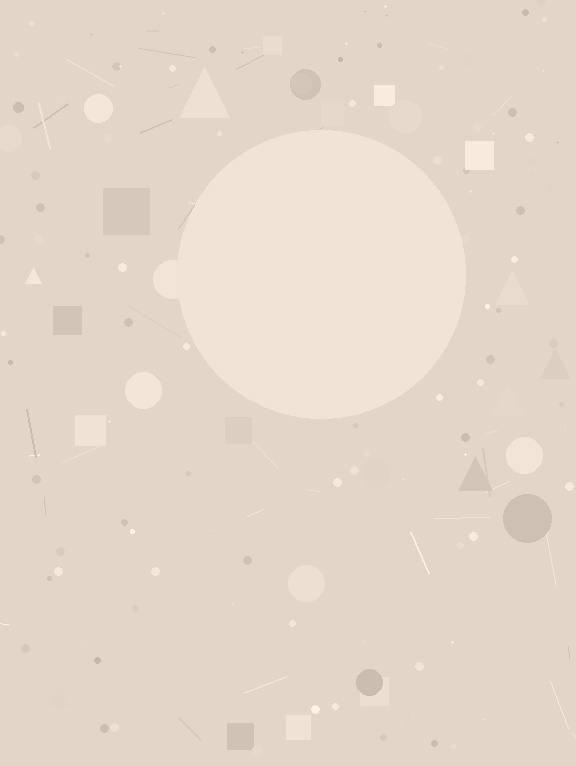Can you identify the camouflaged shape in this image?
The camouflaged shape is a circle.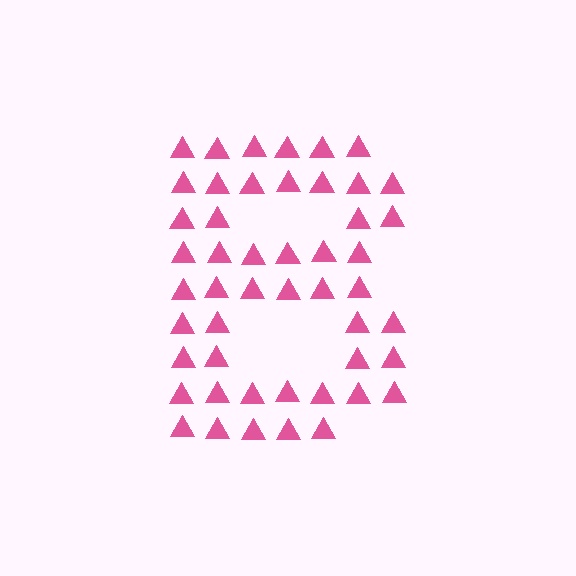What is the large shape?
The large shape is the letter B.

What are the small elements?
The small elements are triangles.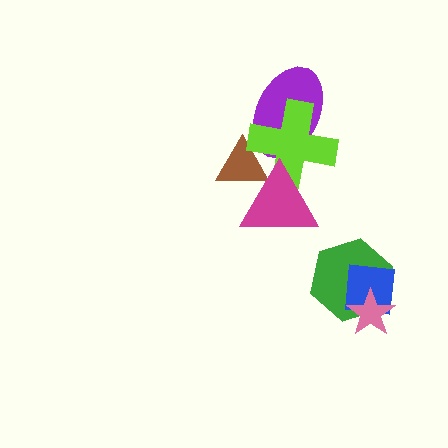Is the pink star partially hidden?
No, no other shape covers it.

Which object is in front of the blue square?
The pink star is in front of the blue square.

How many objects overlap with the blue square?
2 objects overlap with the blue square.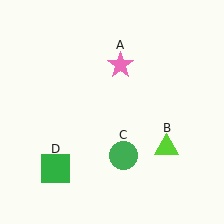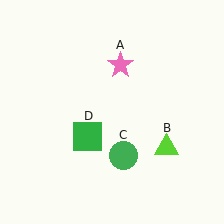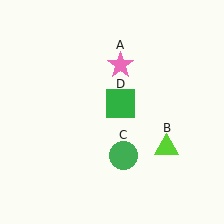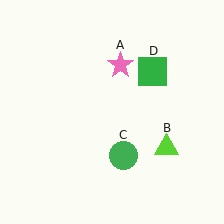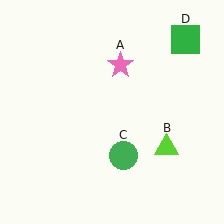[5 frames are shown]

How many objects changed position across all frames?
1 object changed position: green square (object D).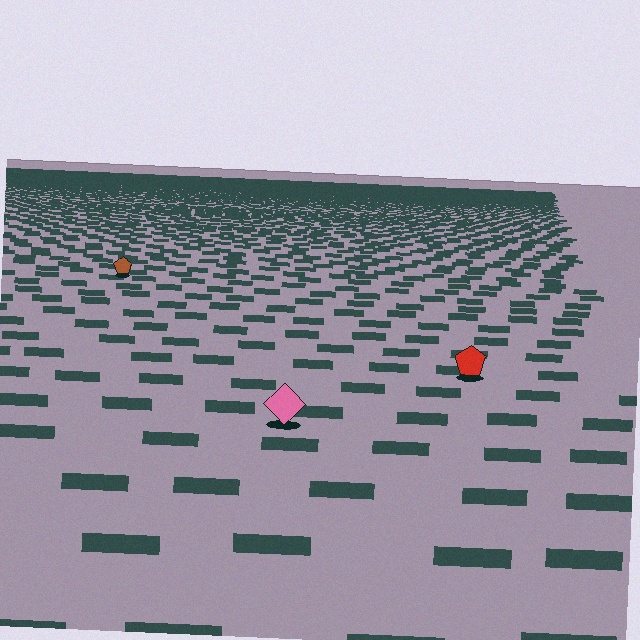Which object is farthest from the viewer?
The brown pentagon is farthest from the viewer. It appears smaller and the ground texture around it is denser.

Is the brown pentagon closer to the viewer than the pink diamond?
No. The pink diamond is closer — you can tell from the texture gradient: the ground texture is coarser near it.